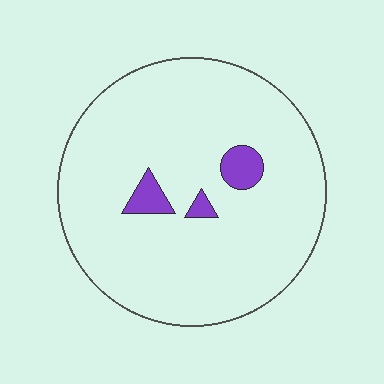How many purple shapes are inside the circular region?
3.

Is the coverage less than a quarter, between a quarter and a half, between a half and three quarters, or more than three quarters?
Less than a quarter.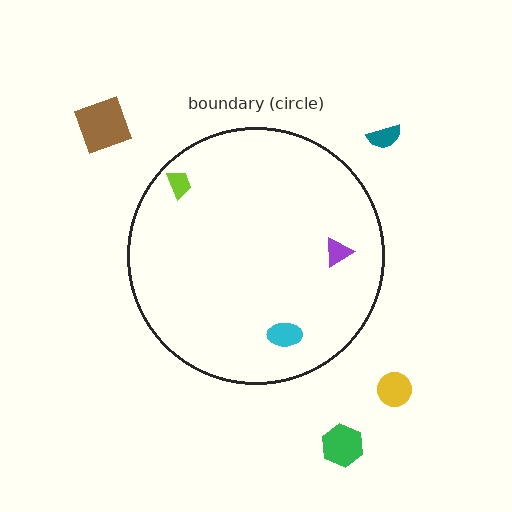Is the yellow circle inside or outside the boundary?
Outside.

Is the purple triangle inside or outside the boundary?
Inside.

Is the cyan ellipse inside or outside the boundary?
Inside.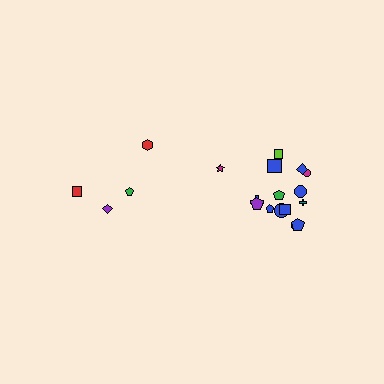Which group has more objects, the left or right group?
The right group.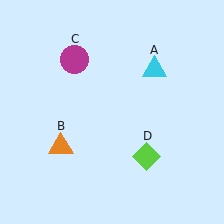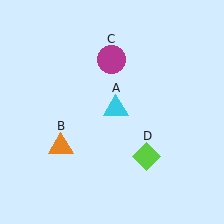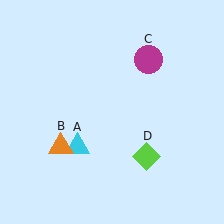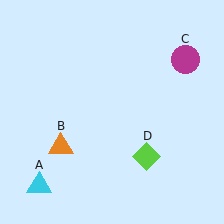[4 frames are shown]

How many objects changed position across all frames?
2 objects changed position: cyan triangle (object A), magenta circle (object C).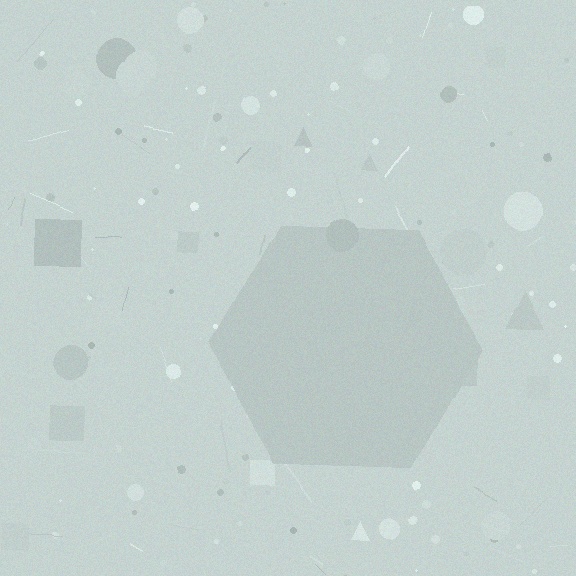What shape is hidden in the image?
A hexagon is hidden in the image.